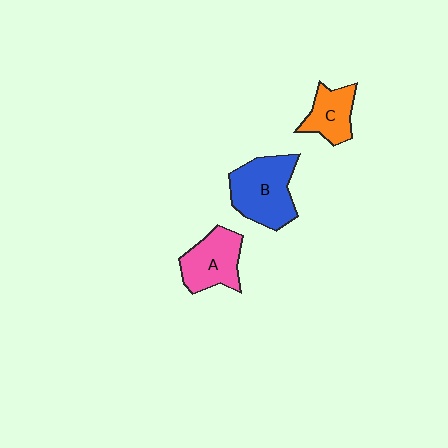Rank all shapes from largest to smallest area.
From largest to smallest: B (blue), A (pink), C (orange).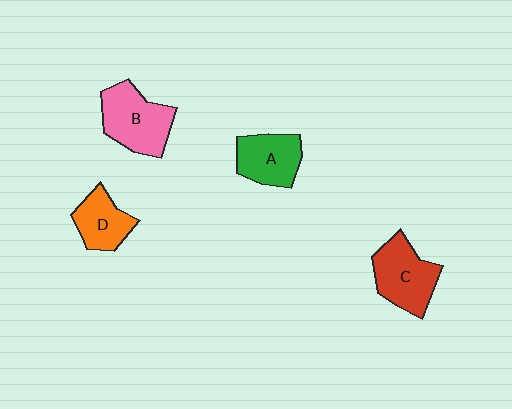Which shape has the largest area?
Shape B (pink).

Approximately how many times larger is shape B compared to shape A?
Approximately 1.3 times.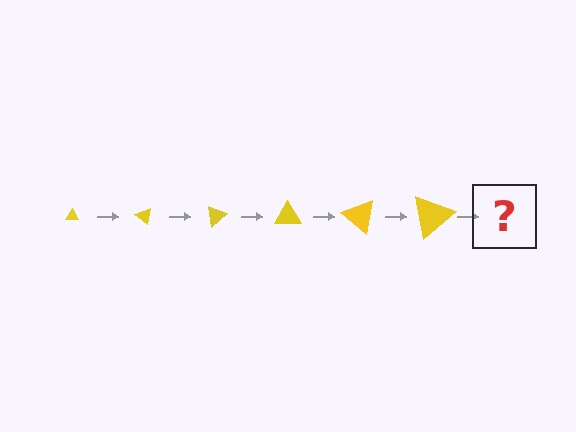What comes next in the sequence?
The next element should be a triangle, larger than the previous one and rotated 240 degrees from the start.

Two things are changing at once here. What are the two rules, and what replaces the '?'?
The two rules are that the triangle grows larger each step and it rotates 40 degrees each step. The '?' should be a triangle, larger than the previous one and rotated 240 degrees from the start.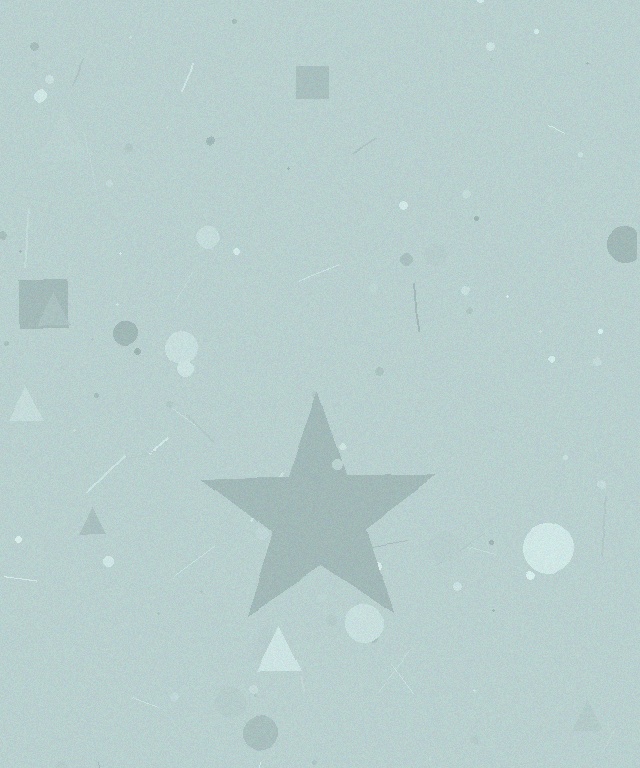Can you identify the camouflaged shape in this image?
The camouflaged shape is a star.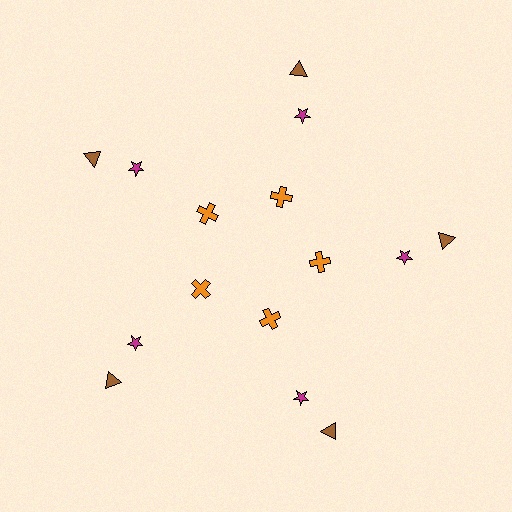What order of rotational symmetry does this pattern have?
This pattern has 5-fold rotational symmetry.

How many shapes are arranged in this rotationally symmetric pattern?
There are 15 shapes, arranged in 5 groups of 3.